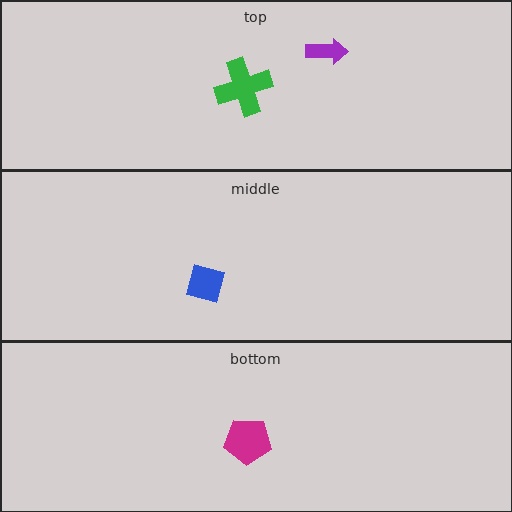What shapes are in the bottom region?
The magenta pentagon.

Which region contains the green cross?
The top region.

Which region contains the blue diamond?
The middle region.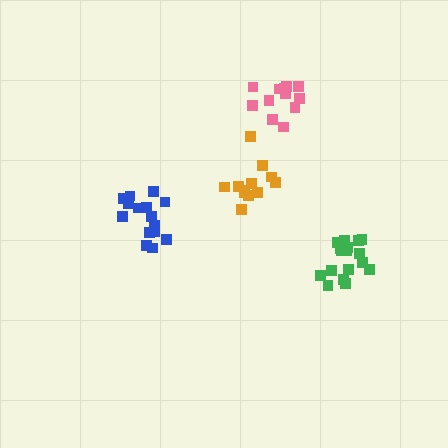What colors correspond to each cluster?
The clusters are colored: pink, green, blue, orange.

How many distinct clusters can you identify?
There are 4 distinct clusters.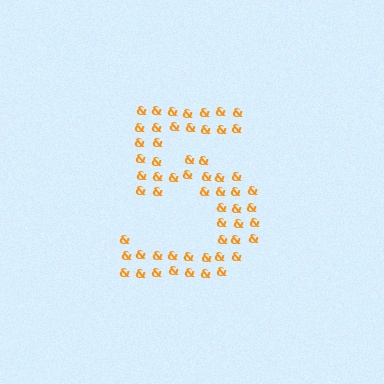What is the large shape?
The large shape is the digit 5.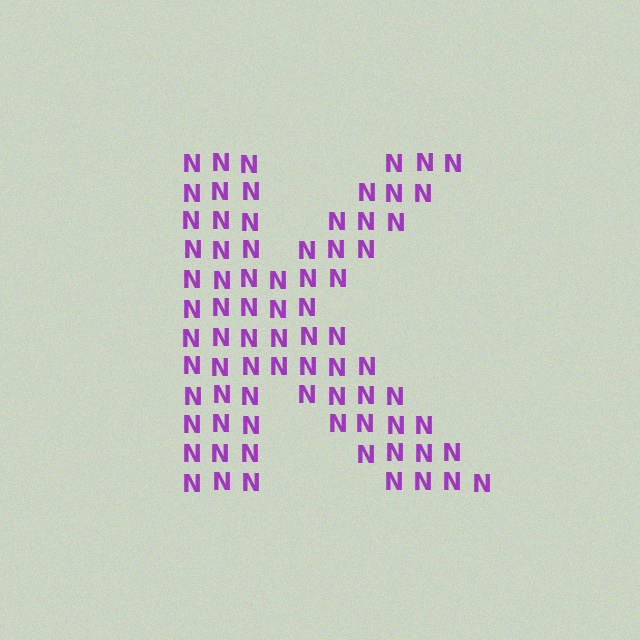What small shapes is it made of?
It is made of small letter N's.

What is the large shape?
The large shape is the letter K.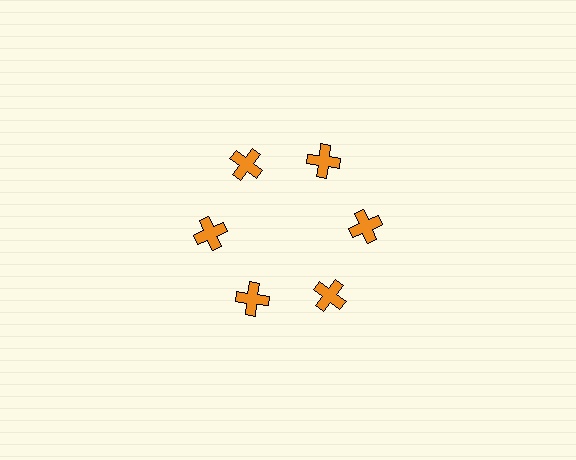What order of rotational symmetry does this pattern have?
This pattern has 6-fold rotational symmetry.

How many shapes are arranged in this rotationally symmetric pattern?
There are 6 shapes, arranged in 6 groups of 1.